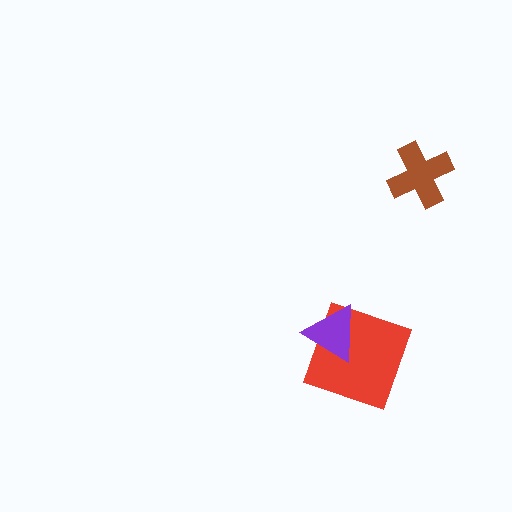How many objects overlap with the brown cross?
0 objects overlap with the brown cross.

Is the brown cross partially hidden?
No, no other shape covers it.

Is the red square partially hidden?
Yes, it is partially covered by another shape.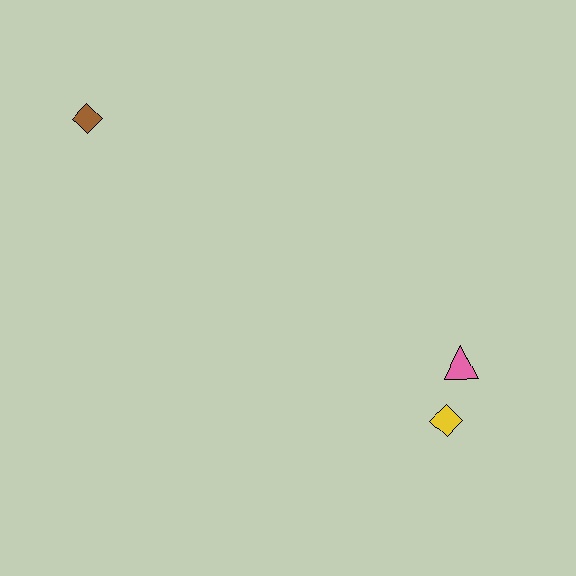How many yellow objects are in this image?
There is 1 yellow object.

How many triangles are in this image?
There is 1 triangle.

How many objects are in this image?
There are 3 objects.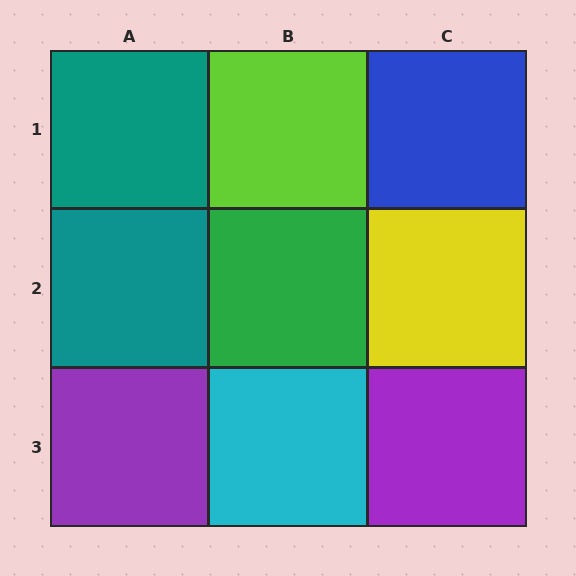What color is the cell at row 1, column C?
Blue.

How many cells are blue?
1 cell is blue.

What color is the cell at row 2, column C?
Yellow.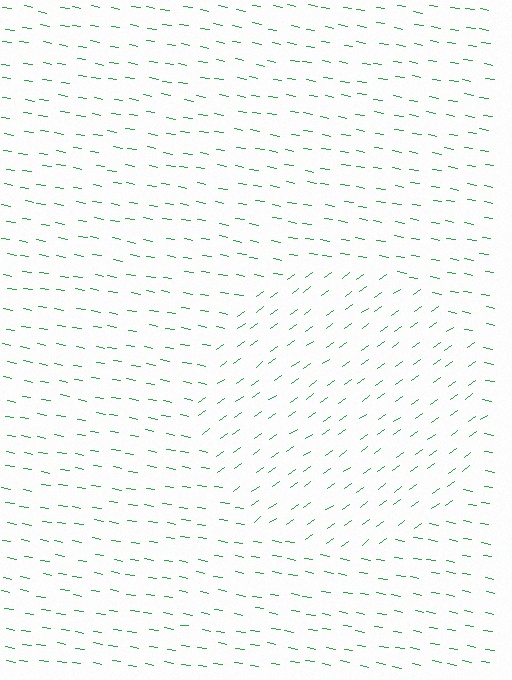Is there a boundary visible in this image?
Yes, there is a texture boundary formed by a change in line orientation.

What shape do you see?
I see a circle.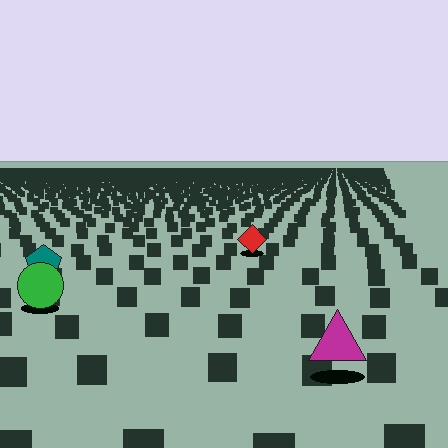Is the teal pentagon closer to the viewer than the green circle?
No. The green circle is closer — you can tell from the texture gradient: the ground texture is coarser near it.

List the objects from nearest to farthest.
From nearest to farthest: the magenta triangle, the green circle, the teal pentagon, the red diamond.